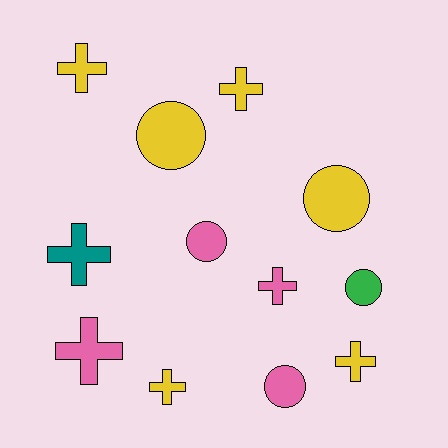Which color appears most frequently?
Yellow, with 6 objects.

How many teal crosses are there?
There is 1 teal cross.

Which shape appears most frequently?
Cross, with 7 objects.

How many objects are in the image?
There are 12 objects.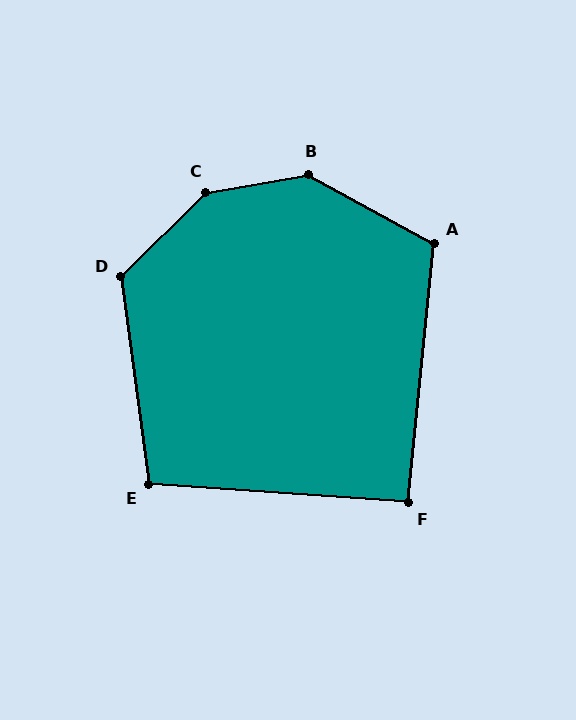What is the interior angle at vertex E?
Approximately 102 degrees (obtuse).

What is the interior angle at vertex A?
Approximately 113 degrees (obtuse).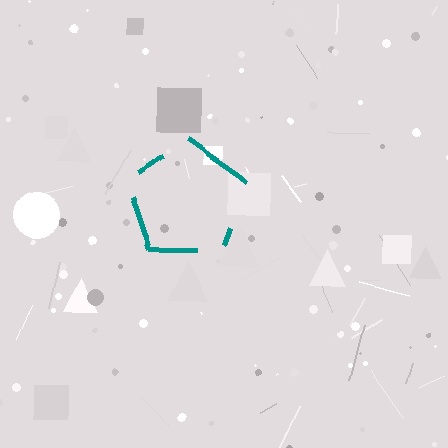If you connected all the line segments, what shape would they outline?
They would outline a pentagon.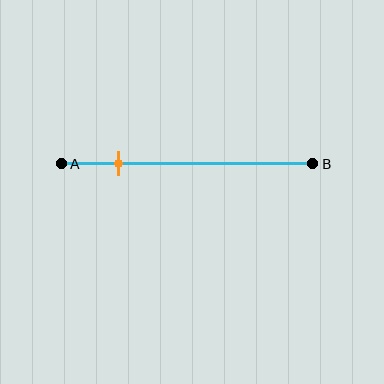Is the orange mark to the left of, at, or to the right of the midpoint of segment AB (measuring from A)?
The orange mark is to the left of the midpoint of segment AB.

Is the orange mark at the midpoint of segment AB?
No, the mark is at about 25% from A, not at the 50% midpoint.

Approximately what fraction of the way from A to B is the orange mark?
The orange mark is approximately 25% of the way from A to B.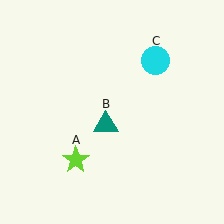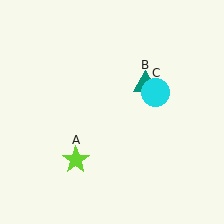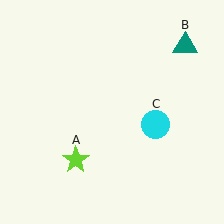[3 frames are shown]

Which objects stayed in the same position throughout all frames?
Lime star (object A) remained stationary.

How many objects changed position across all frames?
2 objects changed position: teal triangle (object B), cyan circle (object C).